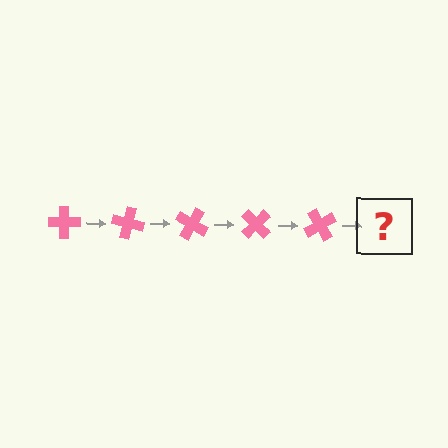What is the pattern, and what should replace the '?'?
The pattern is that the cross rotates 15 degrees each step. The '?' should be a pink cross rotated 75 degrees.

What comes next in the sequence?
The next element should be a pink cross rotated 75 degrees.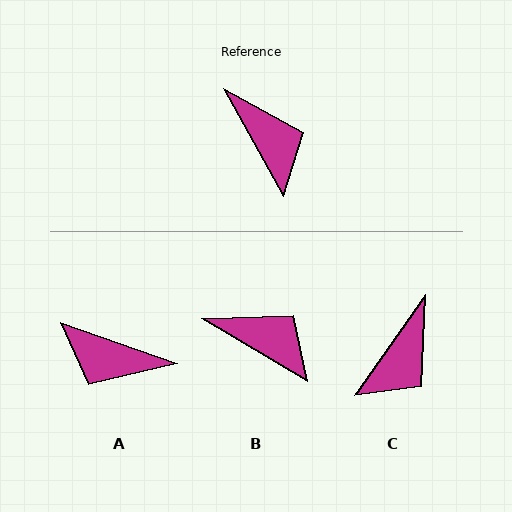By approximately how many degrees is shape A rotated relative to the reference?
Approximately 138 degrees clockwise.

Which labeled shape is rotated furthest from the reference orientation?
A, about 138 degrees away.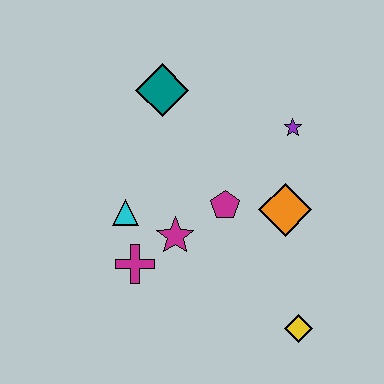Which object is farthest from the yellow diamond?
The teal diamond is farthest from the yellow diamond.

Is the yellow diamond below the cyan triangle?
Yes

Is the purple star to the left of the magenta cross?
No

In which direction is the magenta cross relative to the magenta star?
The magenta cross is to the left of the magenta star.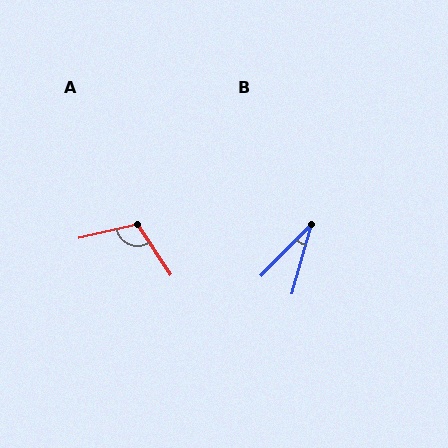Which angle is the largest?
A, at approximately 111 degrees.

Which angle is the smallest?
B, at approximately 28 degrees.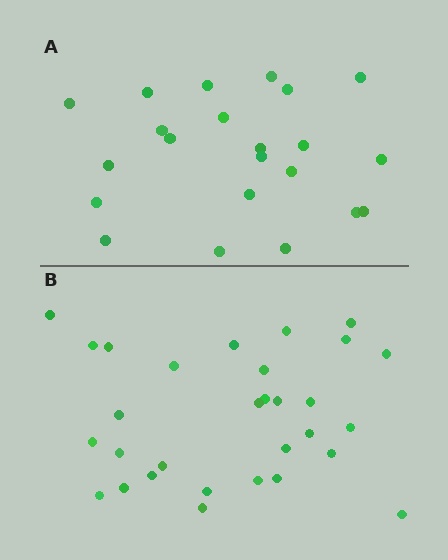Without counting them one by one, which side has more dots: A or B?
Region B (the bottom region) has more dots.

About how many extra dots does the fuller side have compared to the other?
Region B has roughly 8 or so more dots than region A.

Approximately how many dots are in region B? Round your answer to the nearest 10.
About 30 dots.